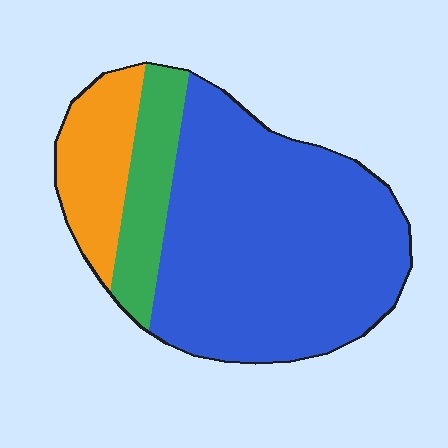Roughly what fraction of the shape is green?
Green takes up about one sixth (1/6) of the shape.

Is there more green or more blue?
Blue.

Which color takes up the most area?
Blue, at roughly 70%.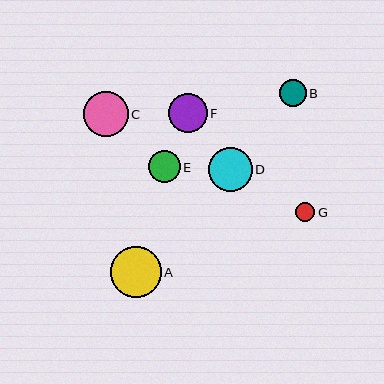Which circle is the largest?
Circle A is the largest with a size of approximately 51 pixels.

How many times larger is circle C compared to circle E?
Circle C is approximately 1.4 times the size of circle E.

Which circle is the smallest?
Circle G is the smallest with a size of approximately 19 pixels.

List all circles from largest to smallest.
From largest to smallest: A, C, D, F, E, B, G.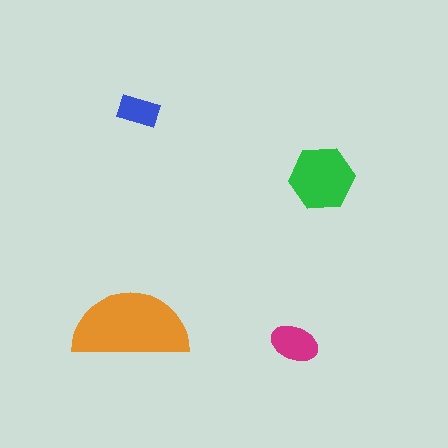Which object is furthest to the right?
The green hexagon is rightmost.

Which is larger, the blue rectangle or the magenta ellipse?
The magenta ellipse.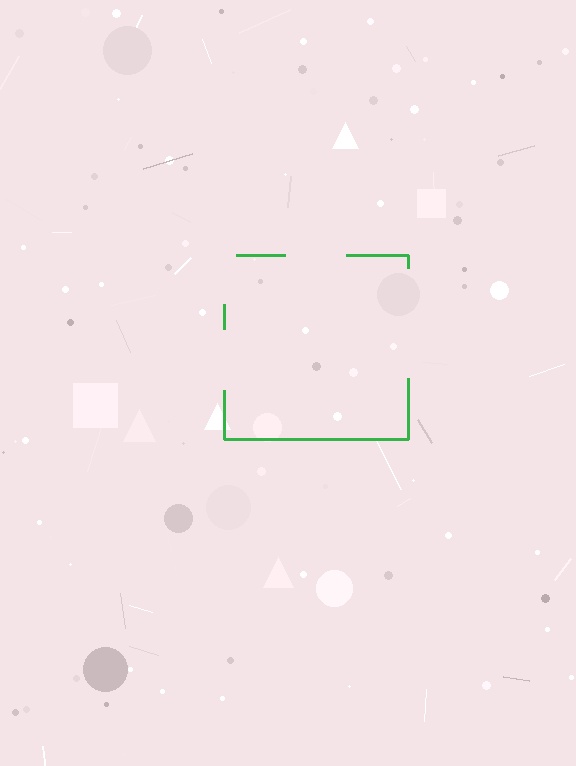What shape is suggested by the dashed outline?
The dashed outline suggests a square.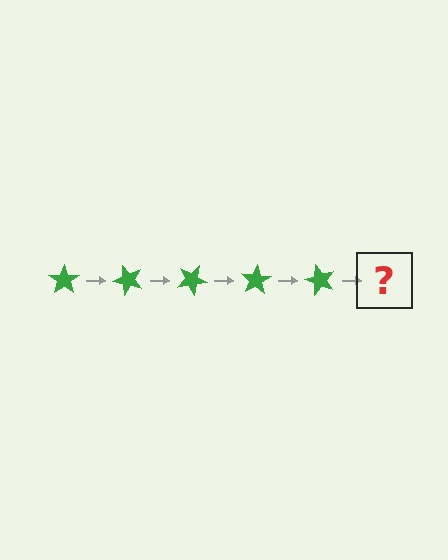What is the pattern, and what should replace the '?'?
The pattern is that the star rotates 50 degrees each step. The '?' should be a green star rotated 250 degrees.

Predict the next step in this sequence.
The next step is a green star rotated 250 degrees.